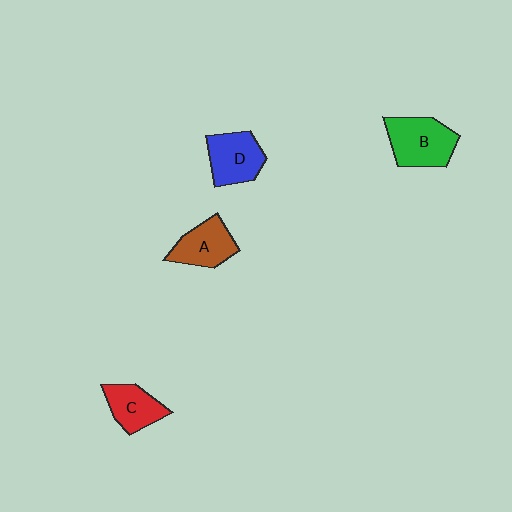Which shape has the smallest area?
Shape C (red).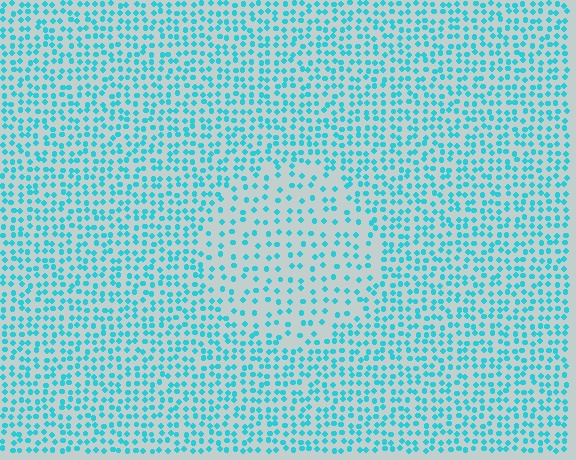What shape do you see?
I see a circle.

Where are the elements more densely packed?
The elements are more densely packed outside the circle boundary.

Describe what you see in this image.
The image contains small cyan elements arranged at two different densities. A circle-shaped region is visible where the elements are less densely packed than the surrounding area.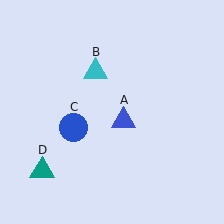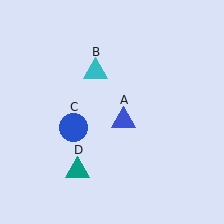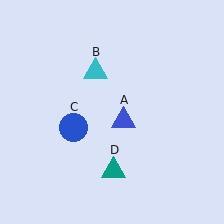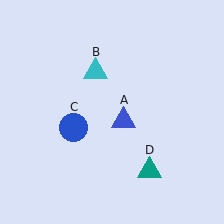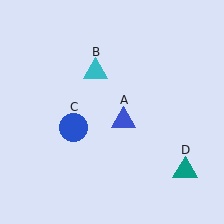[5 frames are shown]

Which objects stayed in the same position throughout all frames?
Blue triangle (object A) and cyan triangle (object B) and blue circle (object C) remained stationary.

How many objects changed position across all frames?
1 object changed position: teal triangle (object D).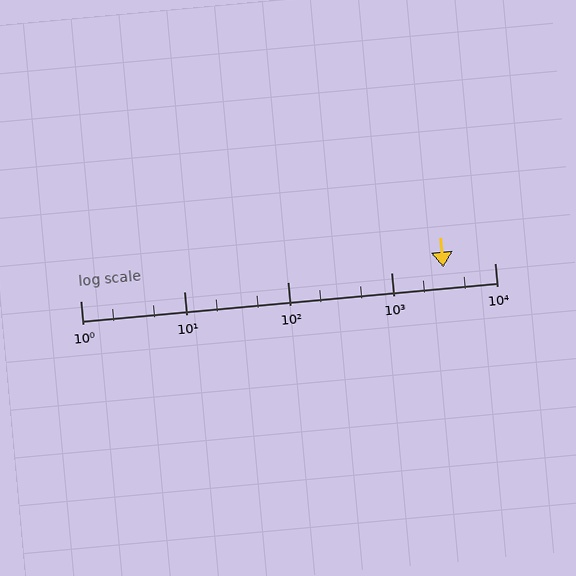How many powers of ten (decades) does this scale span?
The scale spans 4 decades, from 1 to 10000.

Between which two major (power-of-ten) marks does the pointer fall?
The pointer is between 1000 and 10000.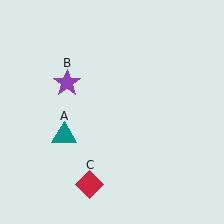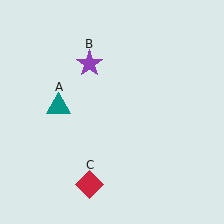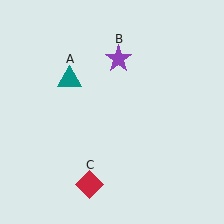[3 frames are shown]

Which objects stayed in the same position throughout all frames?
Red diamond (object C) remained stationary.